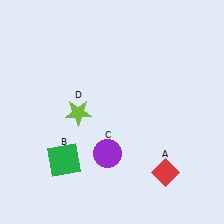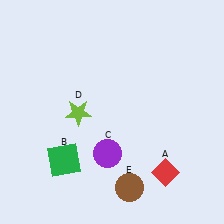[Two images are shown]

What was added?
A brown circle (E) was added in Image 2.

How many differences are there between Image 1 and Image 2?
There is 1 difference between the two images.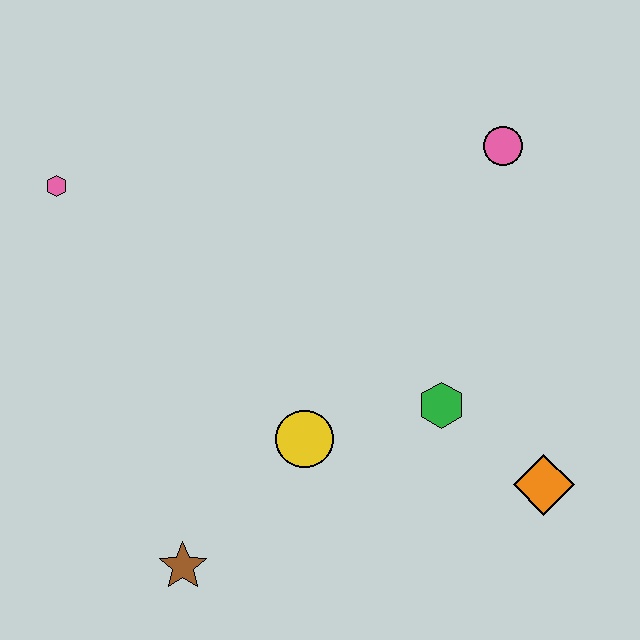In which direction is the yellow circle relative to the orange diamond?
The yellow circle is to the left of the orange diamond.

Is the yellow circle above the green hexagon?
No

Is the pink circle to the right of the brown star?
Yes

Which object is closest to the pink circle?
The green hexagon is closest to the pink circle.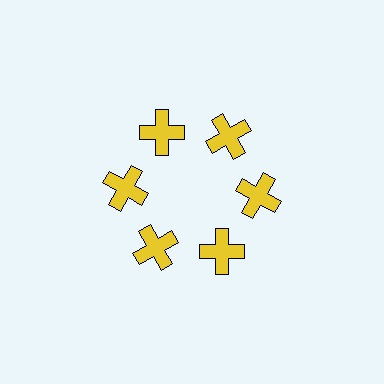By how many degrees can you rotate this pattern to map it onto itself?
The pattern maps onto itself every 60 degrees of rotation.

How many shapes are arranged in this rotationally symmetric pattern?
There are 6 shapes, arranged in 6 groups of 1.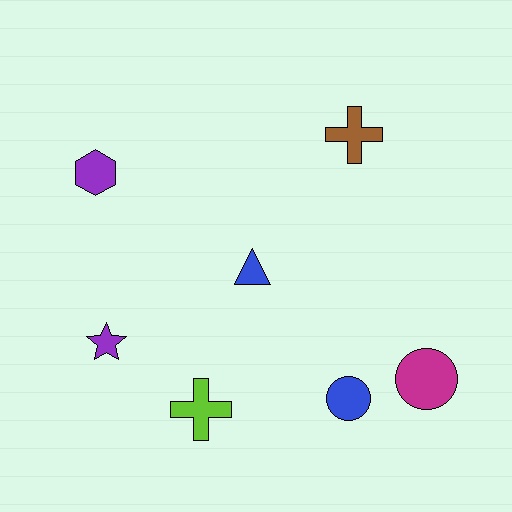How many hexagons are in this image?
There is 1 hexagon.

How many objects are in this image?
There are 7 objects.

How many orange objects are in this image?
There are no orange objects.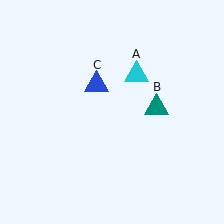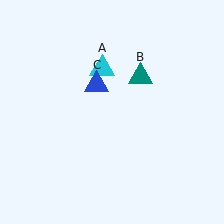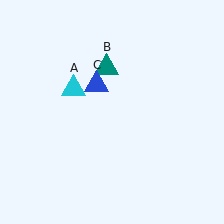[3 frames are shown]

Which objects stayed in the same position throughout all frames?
Blue triangle (object C) remained stationary.